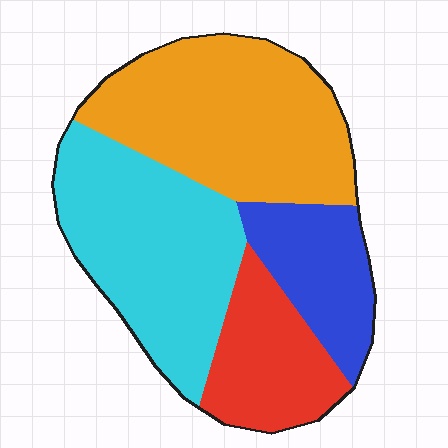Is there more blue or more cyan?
Cyan.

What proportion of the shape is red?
Red covers 17% of the shape.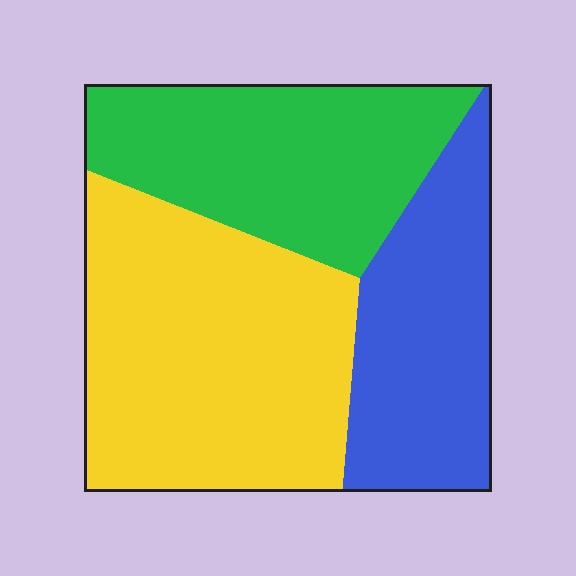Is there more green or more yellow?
Yellow.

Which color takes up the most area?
Yellow, at roughly 45%.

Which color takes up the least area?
Blue, at roughly 25%.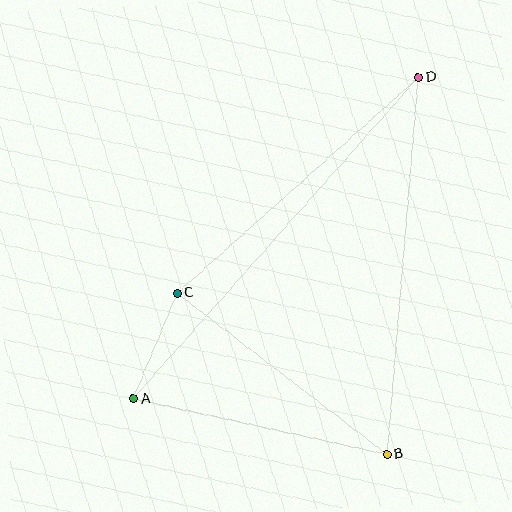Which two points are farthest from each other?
Points A and D are farthest from each other.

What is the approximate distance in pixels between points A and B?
The distance between A and B is approximately 259 pixels.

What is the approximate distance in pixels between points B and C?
The distance between B and C is approximately 265 pixels.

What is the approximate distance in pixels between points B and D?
The distance between B and D is approximately 378 pixels.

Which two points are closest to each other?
Points A and C are closest to each other.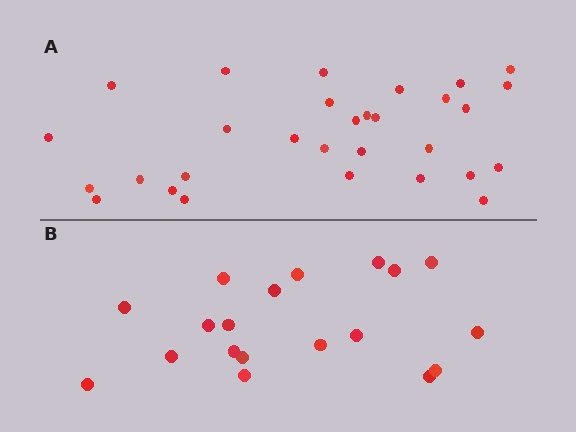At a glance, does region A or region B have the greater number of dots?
Region A (the top region) has more dots.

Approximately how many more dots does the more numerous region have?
Region A has roughly 12 or so more dots than region B.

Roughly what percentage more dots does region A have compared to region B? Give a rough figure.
About 60% more.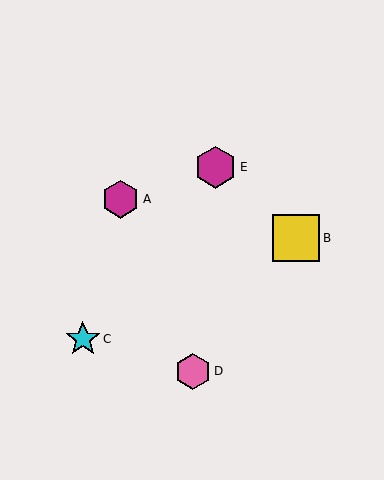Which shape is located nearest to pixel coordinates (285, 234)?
The yellow square (labeled B) at (296, 238) is nearest to that location.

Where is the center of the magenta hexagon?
The center of the magenta hexagon is at (121, 199).